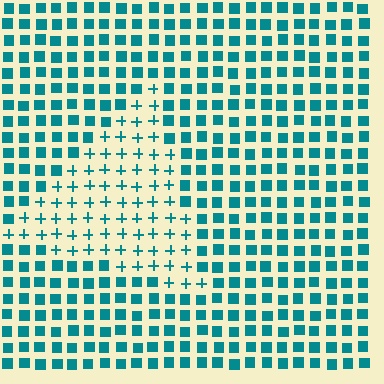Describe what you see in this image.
The image is filled with small teal elements arranged in a uniform grid. A triangle-shaped region contains plus signs, while the surrounding area contains squares. The boundary is defined purely by the change in element shape.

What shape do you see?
I see a triangle.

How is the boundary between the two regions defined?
The boundary is defined by a change in element shape: plus signs inside vs. squares outside. All elements share the same color and spacing.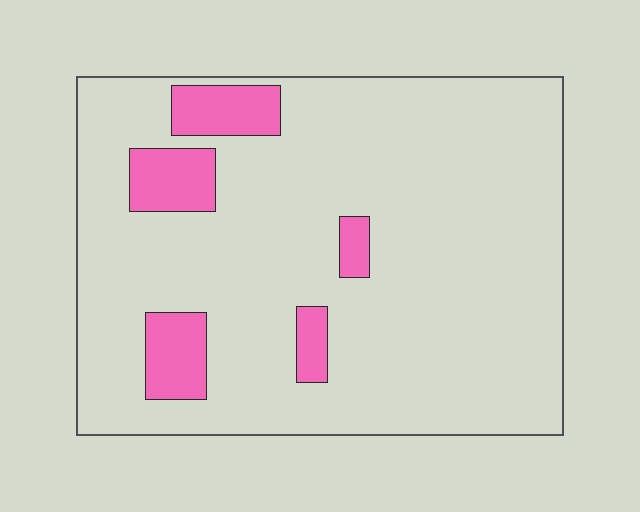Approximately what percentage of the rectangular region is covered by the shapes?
Approximately 10%.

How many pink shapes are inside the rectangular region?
5.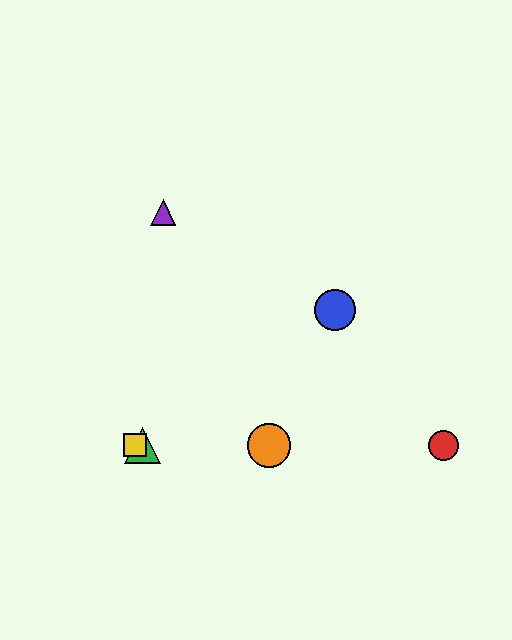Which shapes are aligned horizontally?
The red circle, the green triangle, the yellow square, the orange circle are aligned horizontally.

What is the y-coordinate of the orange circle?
The orange circle is at y≈445.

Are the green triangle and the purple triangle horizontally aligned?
No, the green triangle is at y≈445 and the purple triangle is at y≈212.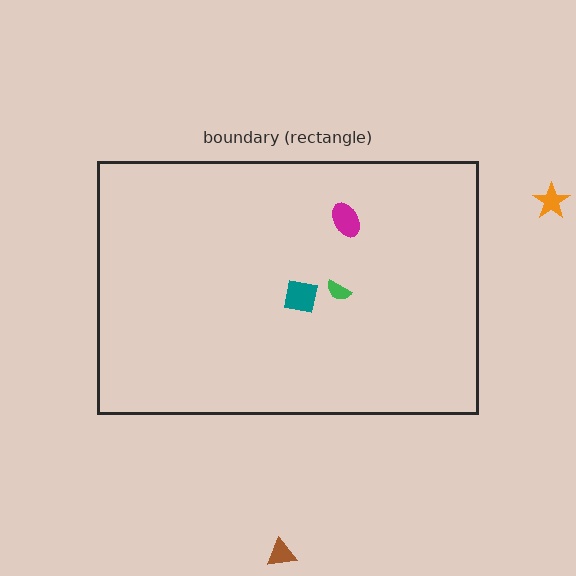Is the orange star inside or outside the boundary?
Outside.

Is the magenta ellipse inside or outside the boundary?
Inside.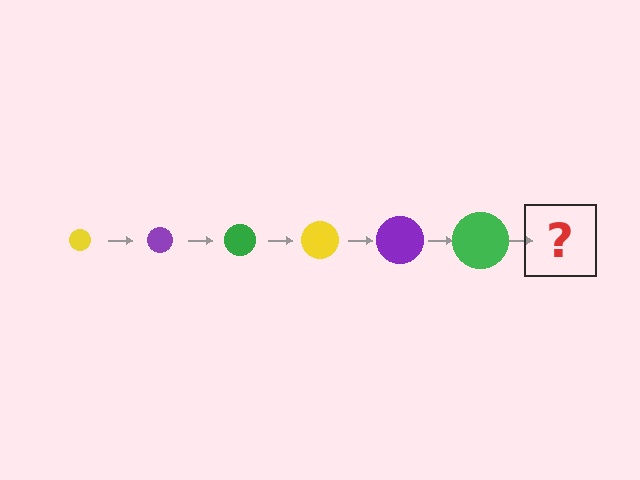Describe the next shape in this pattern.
It should be a yellow circle, larger than the previous one.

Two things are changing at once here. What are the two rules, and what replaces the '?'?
The two rules are that the circle grows larger each step and the color cycles through yellow, purple, and green. The '?' should be a yellow circle, larger than the previous one.